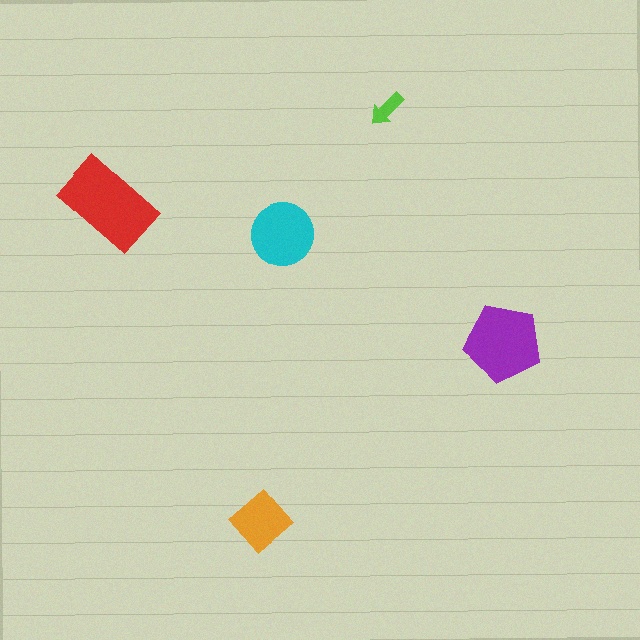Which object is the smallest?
The lime arrow.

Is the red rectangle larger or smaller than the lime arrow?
Larger.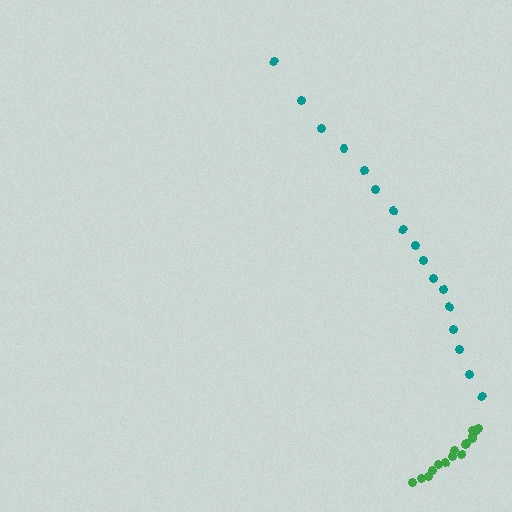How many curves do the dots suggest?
There are 2 distinct paths.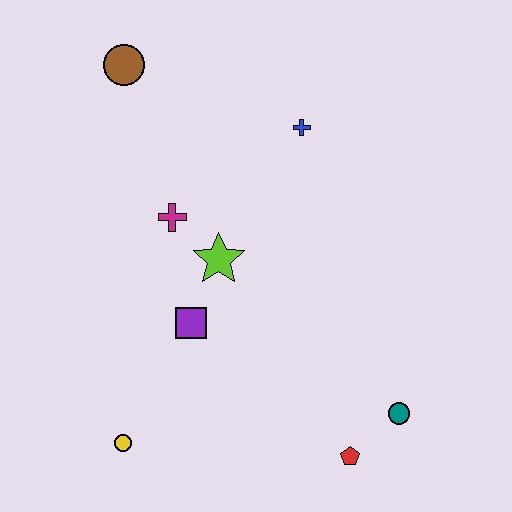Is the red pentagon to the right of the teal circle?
No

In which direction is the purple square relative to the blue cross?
The purple square is below the blue cross.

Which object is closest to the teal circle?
The red pentagon is closest to the teal circle.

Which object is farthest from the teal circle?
The brown circle is farthest from the teal circle.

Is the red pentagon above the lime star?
No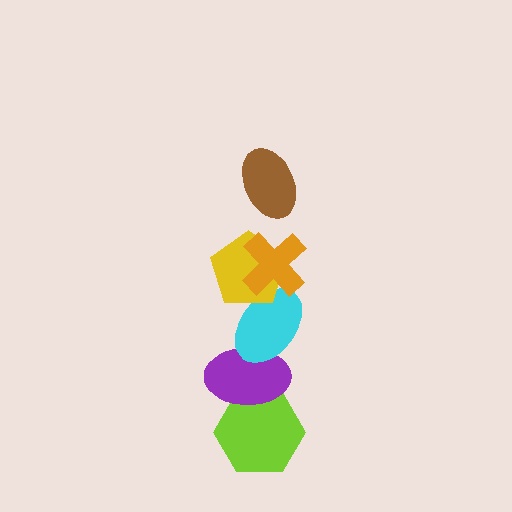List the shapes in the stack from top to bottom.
From top to bottom: the brown ellipse, the orange cross, the yellow pentagon, the cyan ellipse, the purple ellipse, the lime hexagon.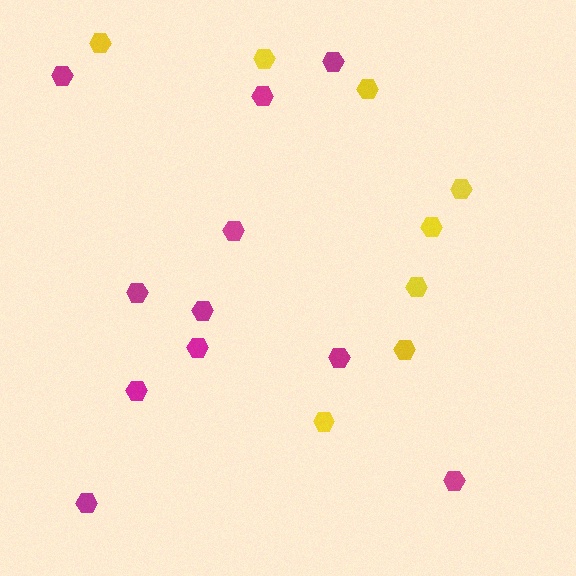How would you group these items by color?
There are 2 groups: one group of magenta hexagons (11) and one group of yellow hexagons (8).